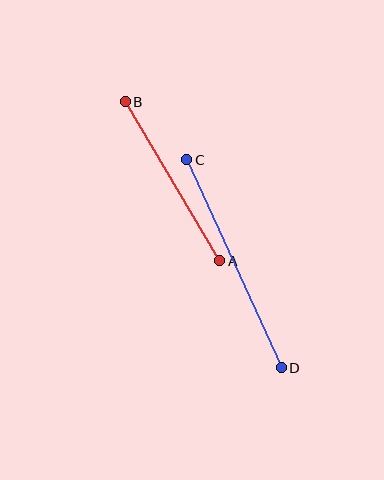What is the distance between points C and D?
The distance is approximately 228 pixels.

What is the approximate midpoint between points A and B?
The midpoint is at approximately (172, 181) pixels.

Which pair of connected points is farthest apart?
Points C and D are farthest apart.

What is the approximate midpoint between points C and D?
The midpoint is at approximately (234, 264) pixels.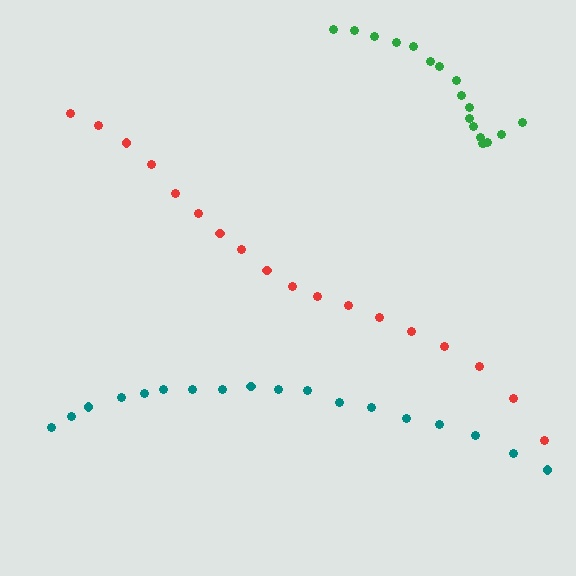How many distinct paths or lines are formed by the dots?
There are 3 distinct paths.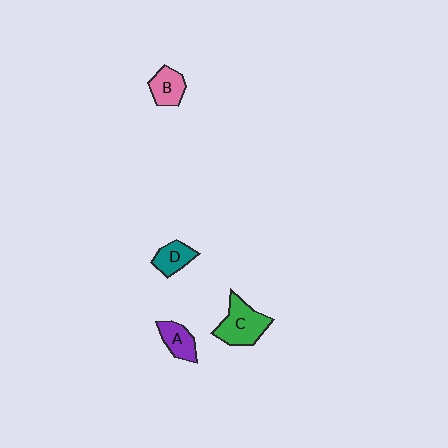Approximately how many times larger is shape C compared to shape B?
Approximately 1.6 times.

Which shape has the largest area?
Shape C (green).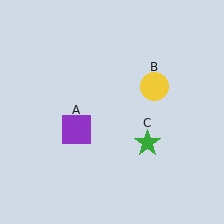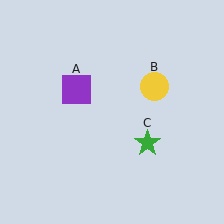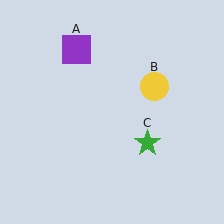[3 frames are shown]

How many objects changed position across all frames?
1 object changed position: purple square (object A).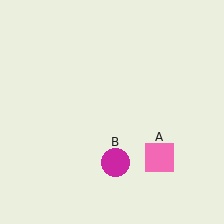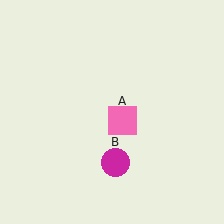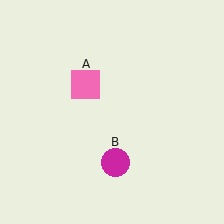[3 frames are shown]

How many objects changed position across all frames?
1 object changed position: pink square (object A).